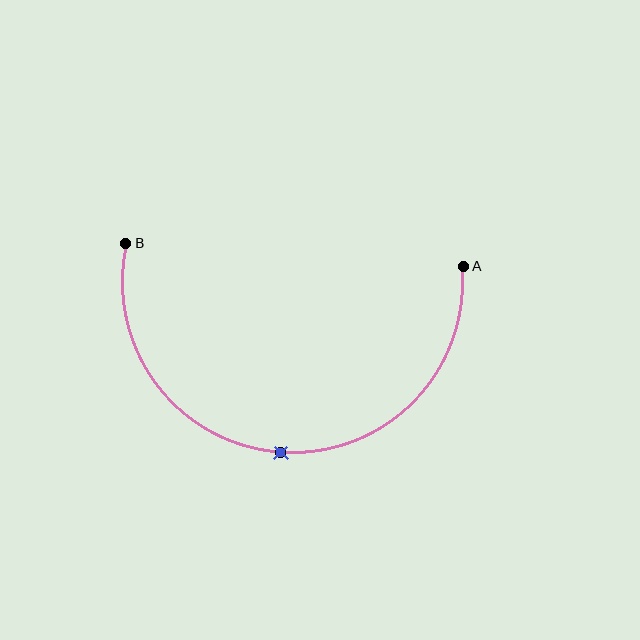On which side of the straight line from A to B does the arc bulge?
The arc bulges below the straight line connecting A and B.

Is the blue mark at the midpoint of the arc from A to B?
Yes. The blue mark lies on the arc at equal arc-length from both A and B — it is the arc midpoint.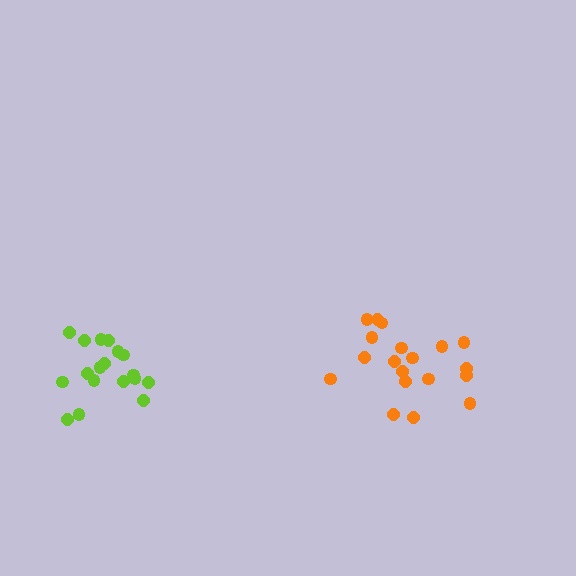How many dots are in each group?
Group 1: 19 dots, Group 2: 18 dots (37 total).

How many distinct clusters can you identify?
There are 2 distinct clusters.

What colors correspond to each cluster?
The clusters are colored: orange, lime.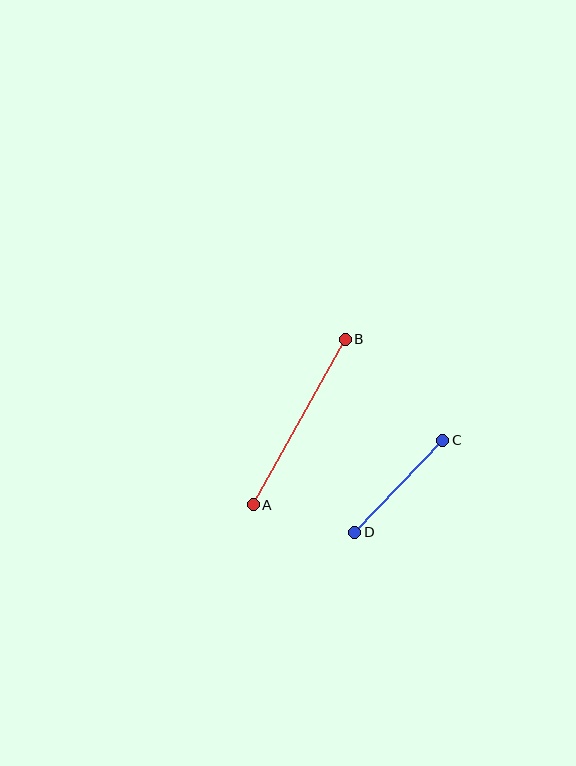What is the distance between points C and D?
The distance is approximately 127 pixels.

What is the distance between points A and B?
The distance is approximately 190 pixels.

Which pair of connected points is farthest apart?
Points A and B are farthest apart.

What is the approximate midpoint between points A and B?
The midpoint is at approximately (299, 422) pixels.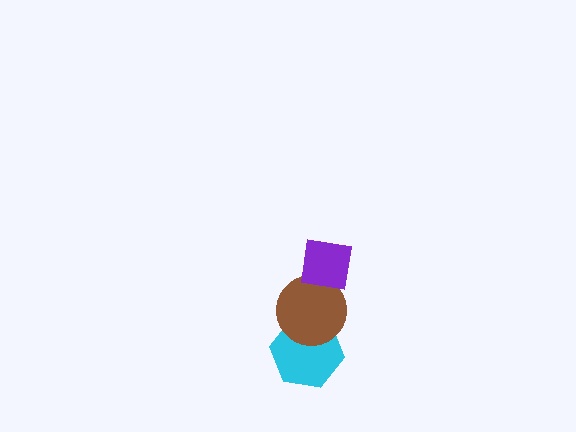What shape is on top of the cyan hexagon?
The brown circle is on top of the cyan hexagon.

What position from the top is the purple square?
The purple square is 1st from the top.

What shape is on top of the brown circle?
The purple square is on top of the brown circle.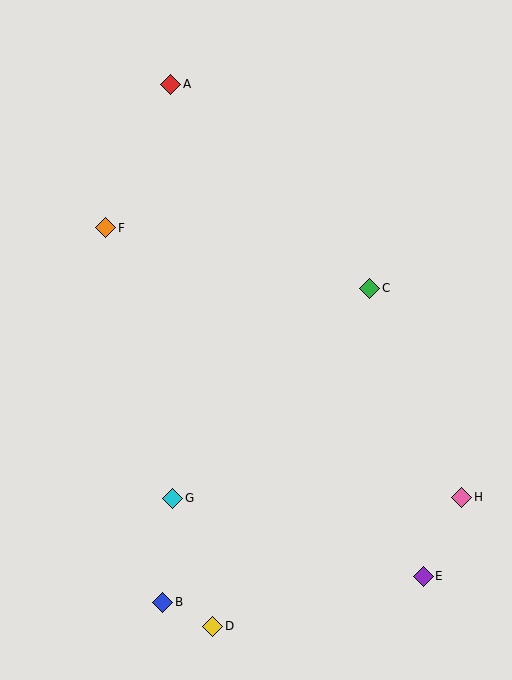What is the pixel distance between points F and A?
The distance between F and A is 157 pixels.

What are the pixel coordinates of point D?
Point D is at (213, 626).